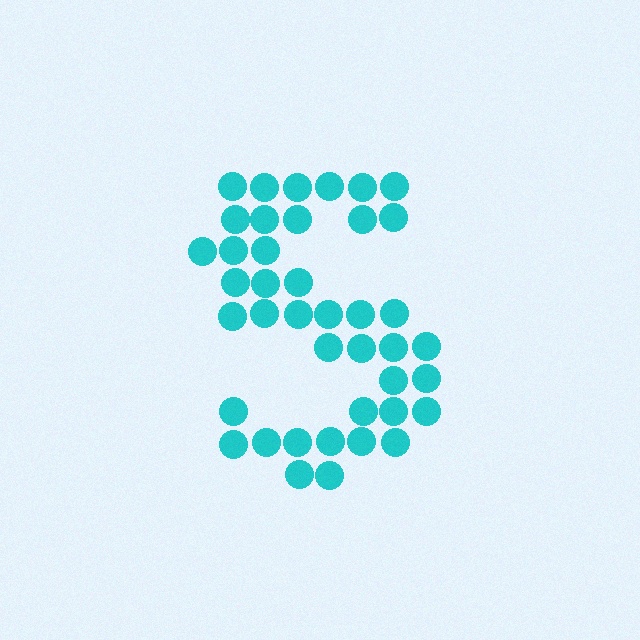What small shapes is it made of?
It is made of small circles.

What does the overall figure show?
The overall figure shows the letter S.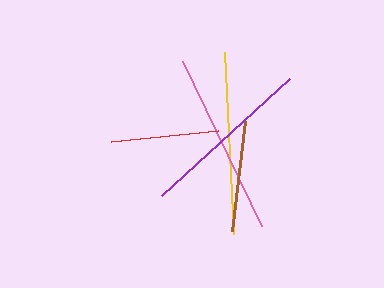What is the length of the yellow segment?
The yellow segment is approximately 182 pixels long.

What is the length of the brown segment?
The brown segment is approximately 110 pixels long.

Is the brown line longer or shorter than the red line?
The brown line is longer than the red line.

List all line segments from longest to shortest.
From longest to shortest: pink, yellow, purple, brown, red.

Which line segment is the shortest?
The red line is the shortest at approximately 107 pixels.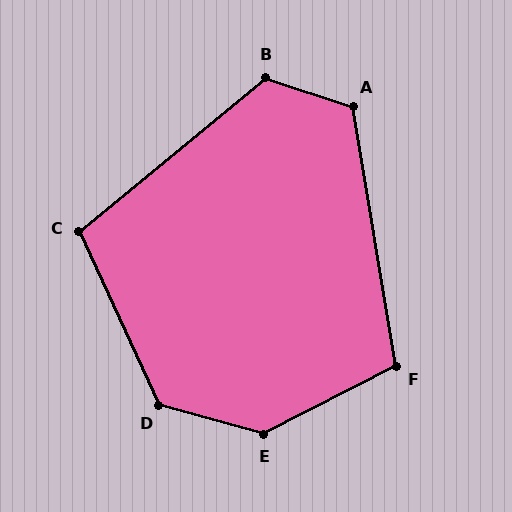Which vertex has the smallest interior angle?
C, at approximately 105 degrees.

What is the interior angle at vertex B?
Approximately 122 degrees (obtuse).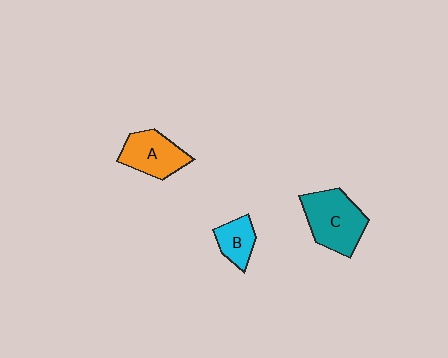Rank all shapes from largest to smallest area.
From largest to smallest: C (teal), A (orange), B (cyan).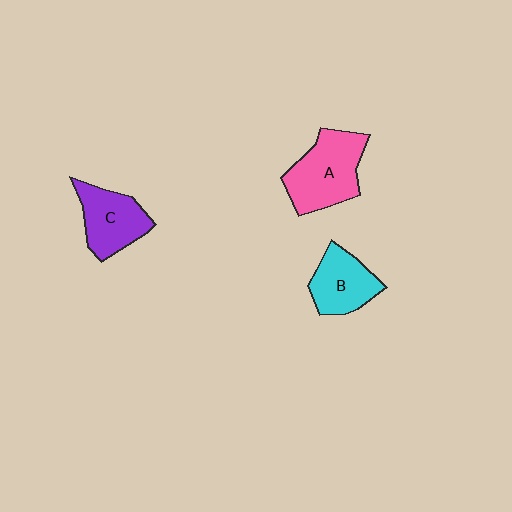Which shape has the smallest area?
Shape B (cyan).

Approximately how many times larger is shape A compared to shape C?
Approximately 1.3 times.